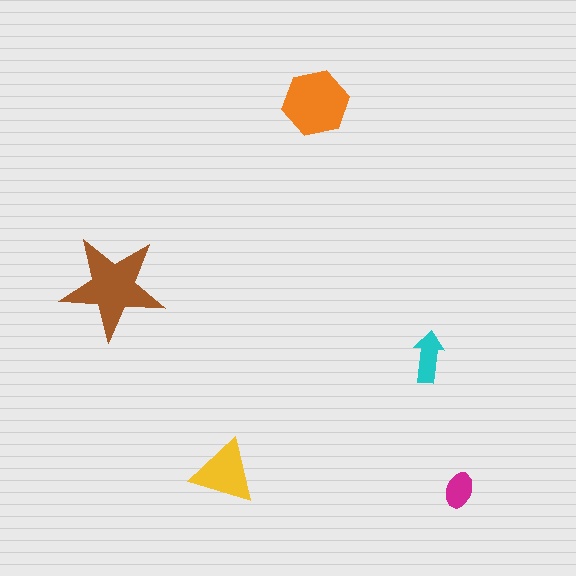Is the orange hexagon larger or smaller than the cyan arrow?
Larger.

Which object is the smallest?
The magenta ellipse.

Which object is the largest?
The brown star.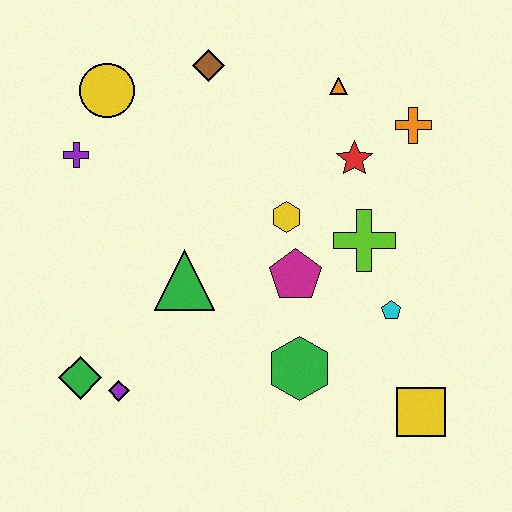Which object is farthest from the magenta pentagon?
The yellow circle is farthest from the magenta pentagon.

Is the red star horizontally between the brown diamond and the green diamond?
No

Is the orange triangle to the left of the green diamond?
No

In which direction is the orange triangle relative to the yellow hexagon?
The orange triangle is above the yellow hexagon.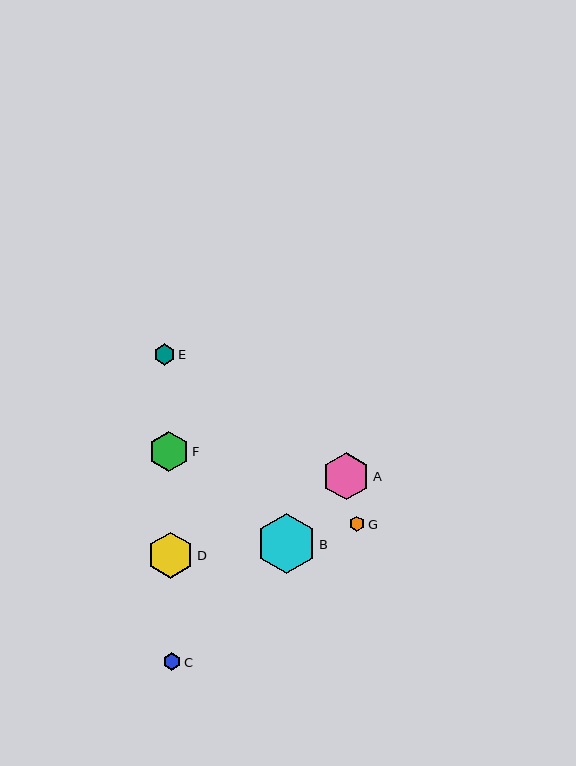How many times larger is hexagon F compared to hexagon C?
Hexagon F is approximately 2.3 times the size of hexagon C.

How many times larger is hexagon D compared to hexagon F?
Hexagon D is approximately 1.2 times the size of hexagon F.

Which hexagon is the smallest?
Hexagon G is the smallest with a size of approximately 16 pixels.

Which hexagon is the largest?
Hexagon B is the largest with a size of approximately 60 pixels.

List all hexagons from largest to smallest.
From largest to smallest: B, A, D, F, E, C, G.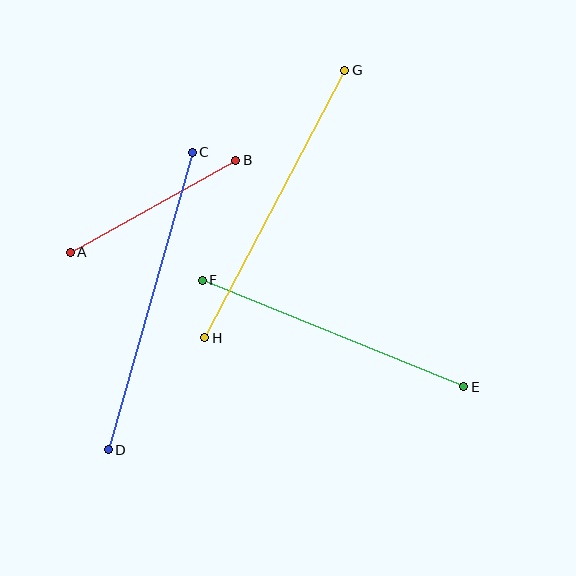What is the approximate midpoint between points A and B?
The midpoint is at approximately (153, 206) pixels.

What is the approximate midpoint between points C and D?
The midpoint is at approximately (150, 301) pixels.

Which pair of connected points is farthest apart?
Points C and D are farthest apart.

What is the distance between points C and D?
The distance is approximately 309 pixels.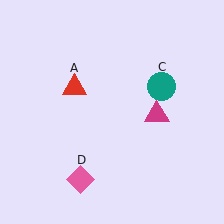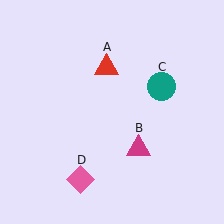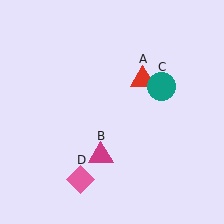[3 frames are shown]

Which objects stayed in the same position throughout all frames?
Teal circle (object C) and pink diamond (object D) remained stationary.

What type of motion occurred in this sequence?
The red triangle (object A), magenta triangle (object B) rotated clockwise around the center of the scene.